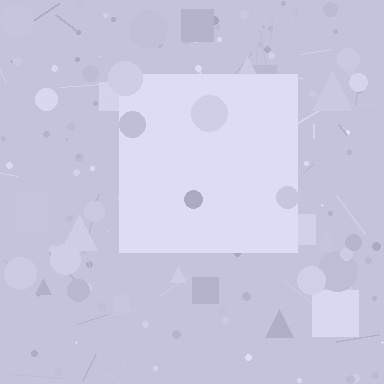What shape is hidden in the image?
A square is hidden in the image.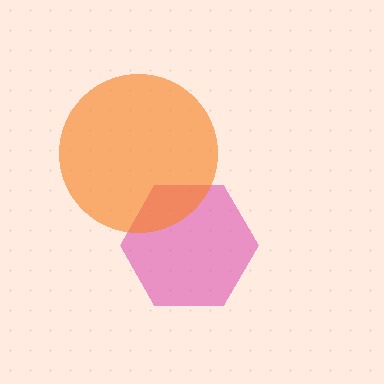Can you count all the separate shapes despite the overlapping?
Yes, there are 2 separate shapes.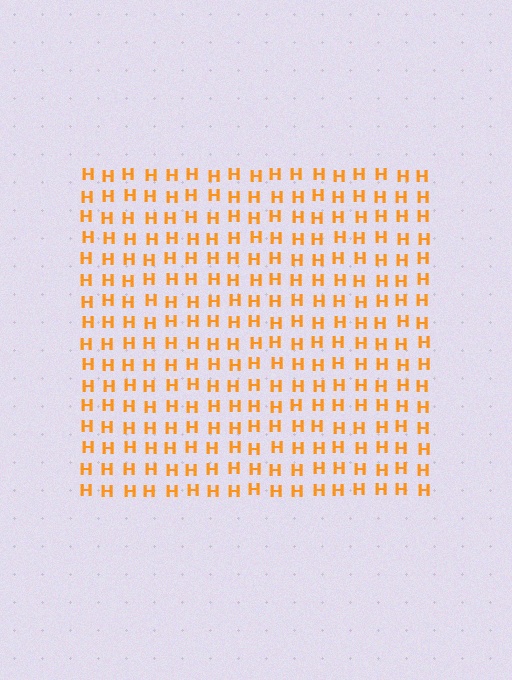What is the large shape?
The large shape is a square.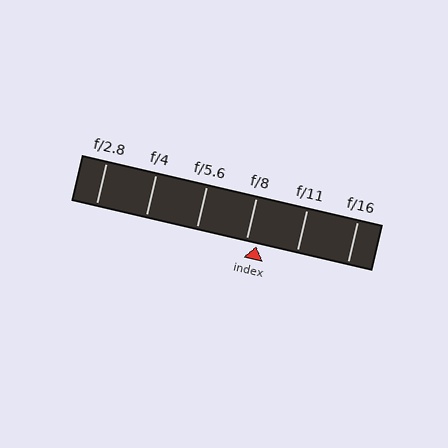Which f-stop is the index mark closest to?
The index mark is closest to f/8.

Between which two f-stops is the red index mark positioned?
The index mark is between f/8 and f/11.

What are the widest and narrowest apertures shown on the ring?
The widest aperture shown is f/2.8 and the narrowest is f/16.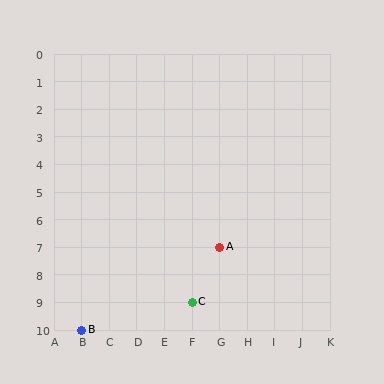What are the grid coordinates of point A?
Point A is at grid coordinates (G, 7).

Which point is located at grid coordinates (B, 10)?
Point B is at (B, 10).